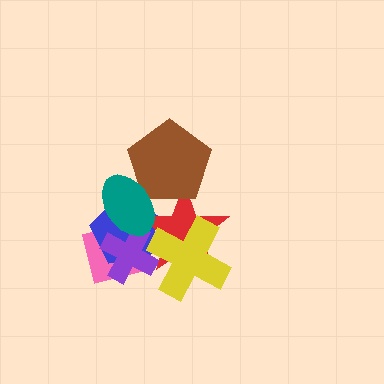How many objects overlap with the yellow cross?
3 objects overlap with the yellow cross.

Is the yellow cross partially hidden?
No, no other shape covers it.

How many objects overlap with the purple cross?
5 objects overlap with the purple cross.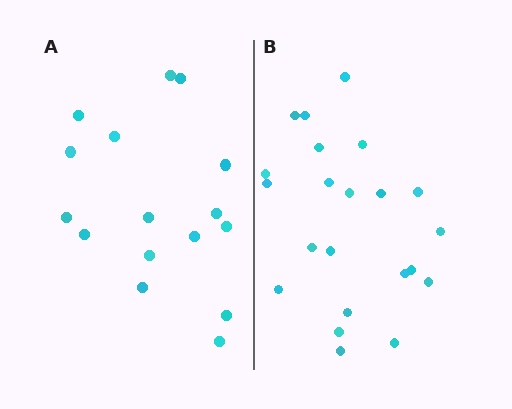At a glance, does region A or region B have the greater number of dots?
Region B (the right region) has more dots.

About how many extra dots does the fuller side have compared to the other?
Region B has about 6 more dots than region A.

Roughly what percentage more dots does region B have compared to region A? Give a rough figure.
About 40% more.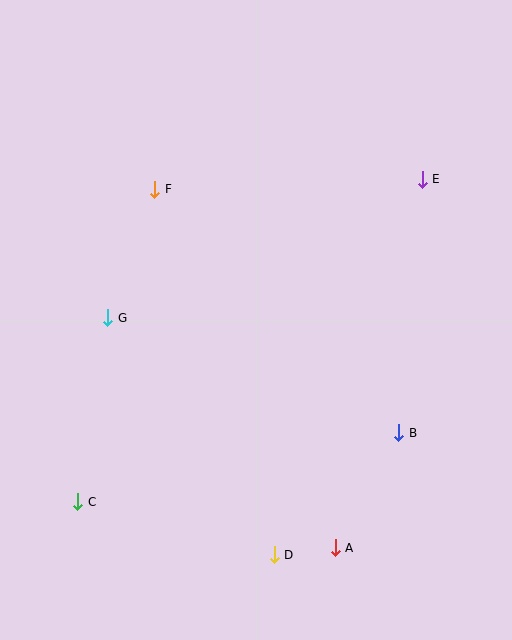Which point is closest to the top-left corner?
Point F is closest to the top-left corner.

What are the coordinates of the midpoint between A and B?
The midpoint between A and B is at (367, 490).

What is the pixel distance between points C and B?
The distance between C and B is 328 pixels.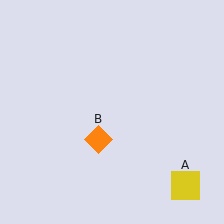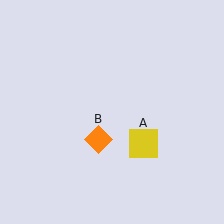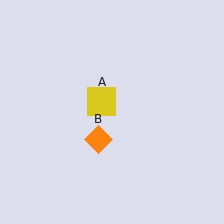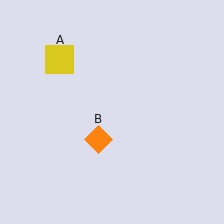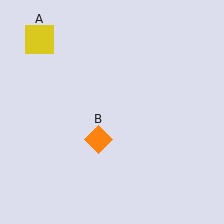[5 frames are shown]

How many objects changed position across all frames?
1 object changed position: yellow square (object A).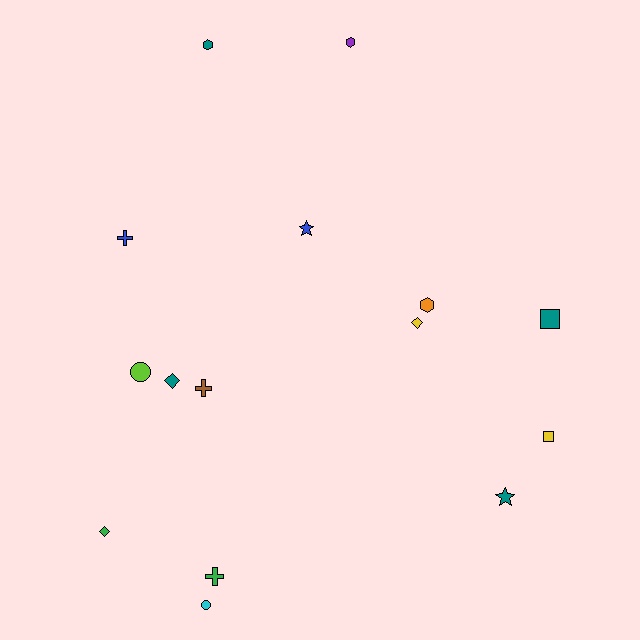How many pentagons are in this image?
There are no pentagons.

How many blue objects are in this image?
There are 2 blue objects.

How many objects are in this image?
There are 15 objects.